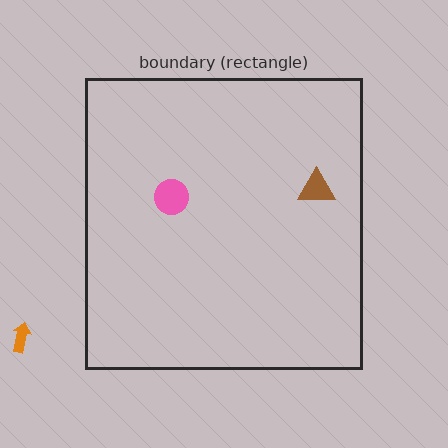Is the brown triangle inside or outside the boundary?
Inside.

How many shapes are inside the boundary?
2 inside, 1 outside.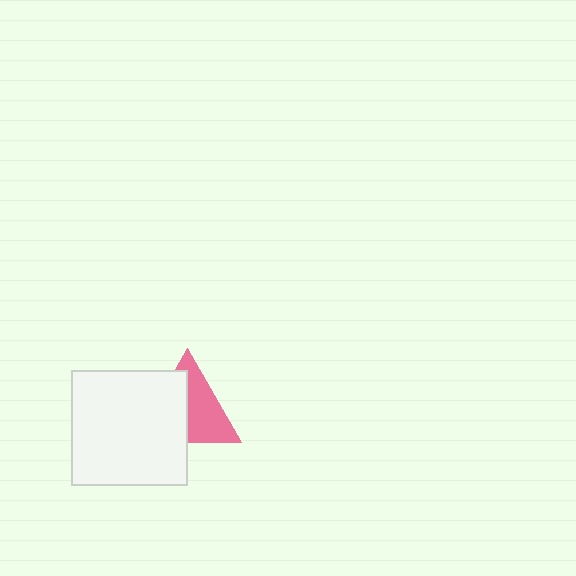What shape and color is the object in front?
The object in front is a white square.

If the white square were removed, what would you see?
You would see the complete pink triangle.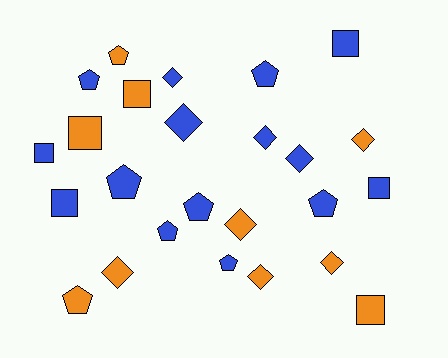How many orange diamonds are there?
There are 5 orange diamonds.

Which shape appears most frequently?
Diamond, with 9 objects.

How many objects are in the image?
There are 25 objects.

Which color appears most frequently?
Blue, with 15 objects.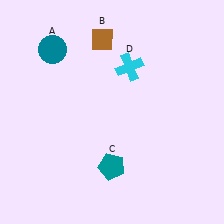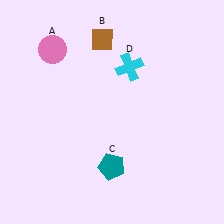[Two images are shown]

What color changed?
The circle (A) changed from teal in Image 1 to pink in Image 2.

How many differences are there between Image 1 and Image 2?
There is 1 difference between the two images.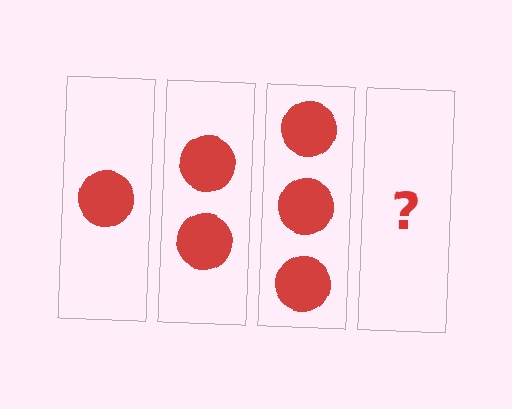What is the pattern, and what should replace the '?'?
The pattern is that each step adds one more circle. The '?' should be 4 circles.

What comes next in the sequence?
The next element should be 4 circles.